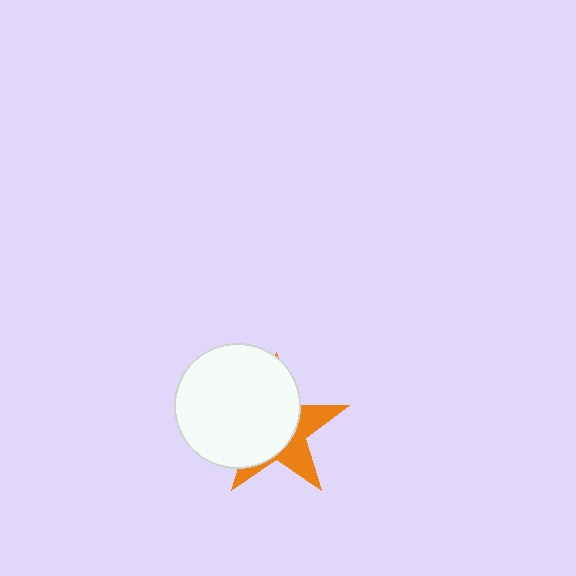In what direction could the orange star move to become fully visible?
The orange star could move right. That would shift it out from behind the white circle entirely.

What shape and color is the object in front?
The object in front is a white circle.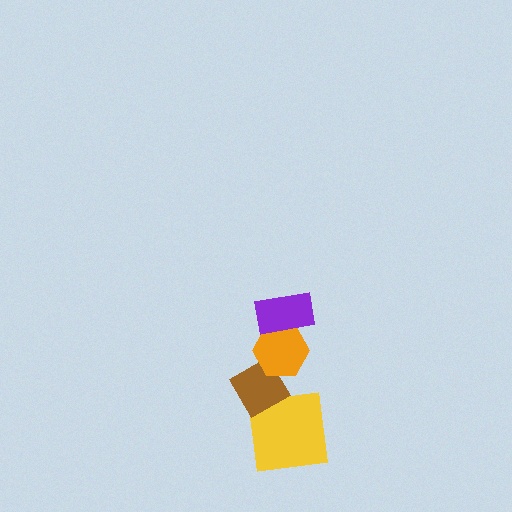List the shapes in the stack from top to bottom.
From top to bottom: the purple rectangle, the orange hexagon, the brown diamond, the yellow square.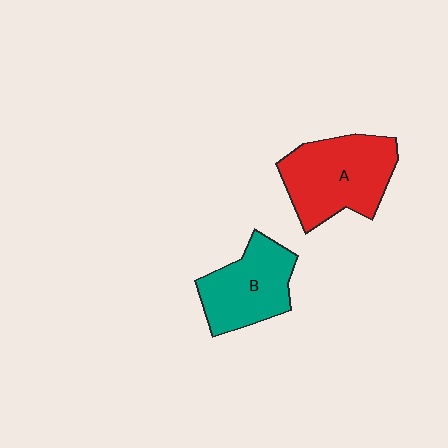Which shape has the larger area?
Shape A (red).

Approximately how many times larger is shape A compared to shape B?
Approximately 1.3 times.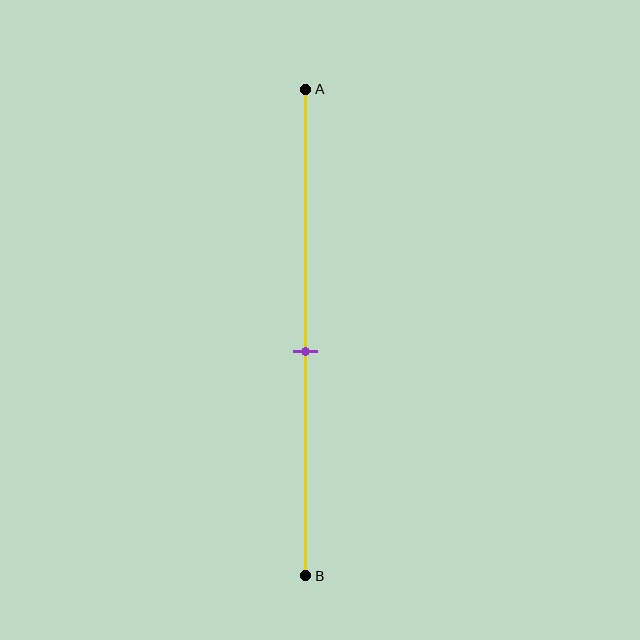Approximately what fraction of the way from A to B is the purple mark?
The purple mark is approximately 55% of the way from A to B.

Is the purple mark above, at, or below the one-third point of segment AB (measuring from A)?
The purple mark is below the one-third point of segment AB.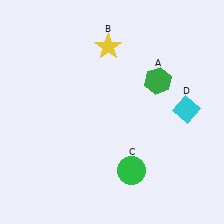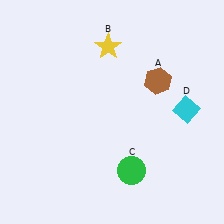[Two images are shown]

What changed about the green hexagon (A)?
In Image 1, A is green. In Image 2, it changed to brown.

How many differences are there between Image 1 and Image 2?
There is 1 difference between the two images.